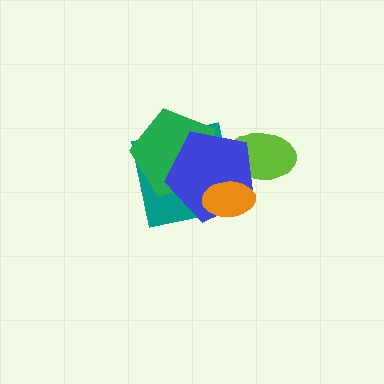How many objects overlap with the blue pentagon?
4 objects overlap with the blue pentagon.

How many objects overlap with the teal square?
3 objects overlap with the teal square.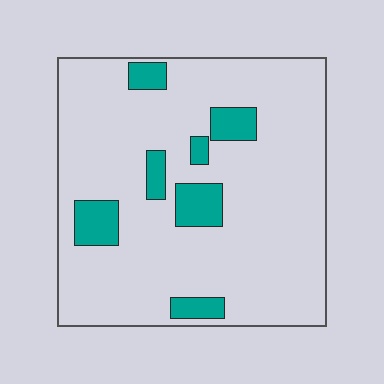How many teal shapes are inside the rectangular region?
7.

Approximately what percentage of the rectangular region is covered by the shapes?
Approximately 15%.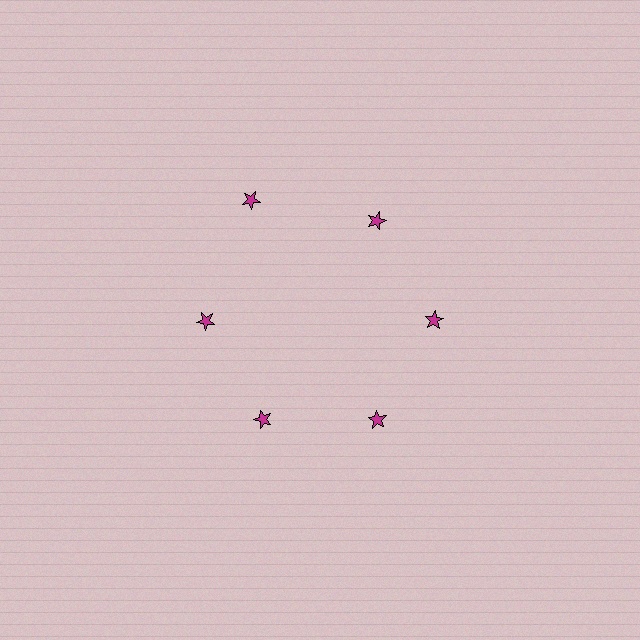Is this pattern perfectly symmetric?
No. The 6 magenta stars are arranged in a ring, but one element near the 11 o'clock position is pushed outward from the center, breaking the 6-fold rotational symmetry.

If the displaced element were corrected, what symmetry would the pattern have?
It would have 6-fold rotational symmetry — the pattern would map onto itself every 60 degrees.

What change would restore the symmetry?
The symmetry would be restored by moving it inward, back onto the ring so that all 6 stars sit at equal angles and equal distance from the center.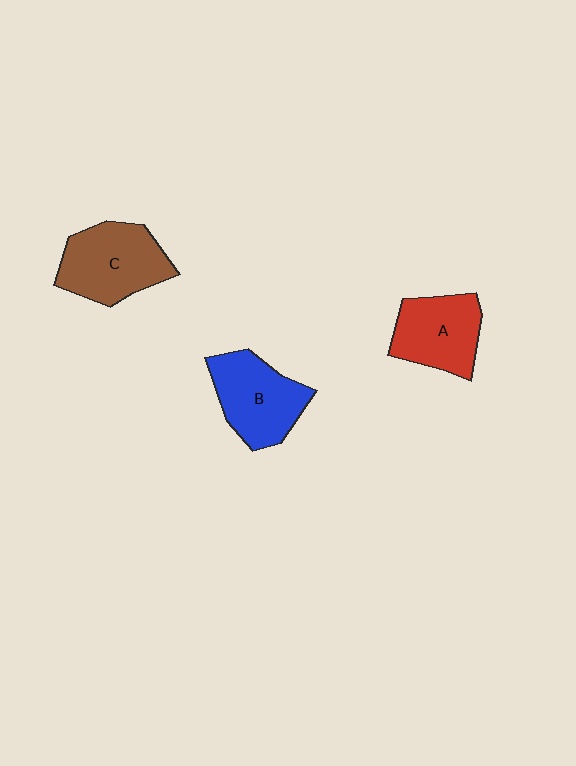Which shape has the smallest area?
Shape A (red).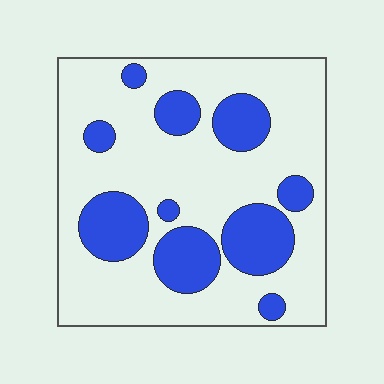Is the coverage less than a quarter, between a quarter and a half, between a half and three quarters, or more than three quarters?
Between a quarter and a half.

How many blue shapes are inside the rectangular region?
10.